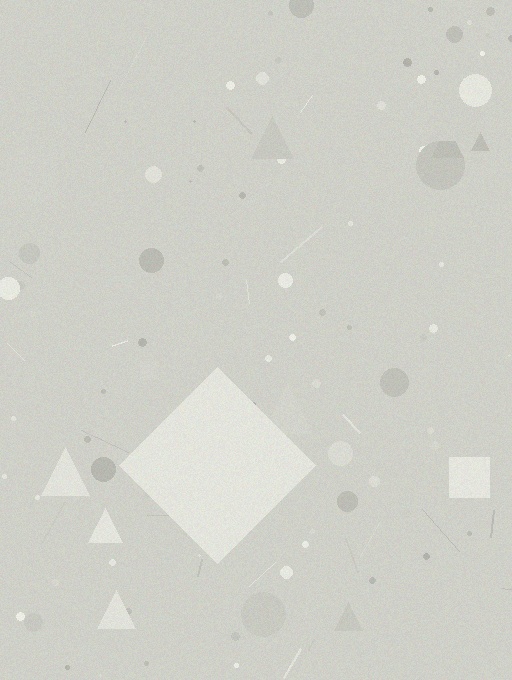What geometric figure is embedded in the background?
A diamond is embedded in the background.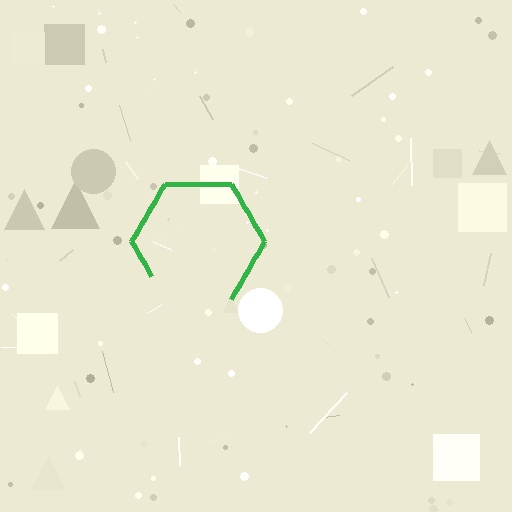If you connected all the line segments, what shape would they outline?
They would outline a hexagon.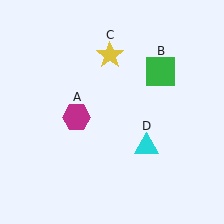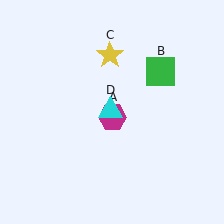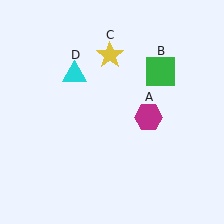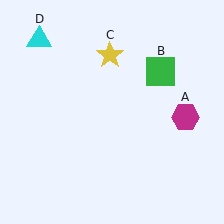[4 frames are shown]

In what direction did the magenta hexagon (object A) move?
The magenta hexagon (object A) moved right.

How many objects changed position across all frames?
2 objects changed position: magenta hexagon (object A), cyan triangle (object D).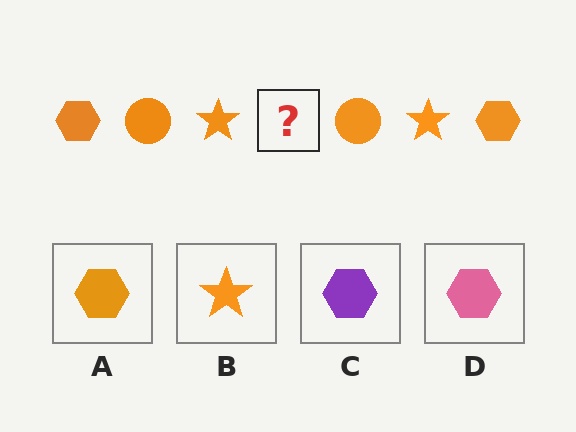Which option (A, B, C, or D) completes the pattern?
A.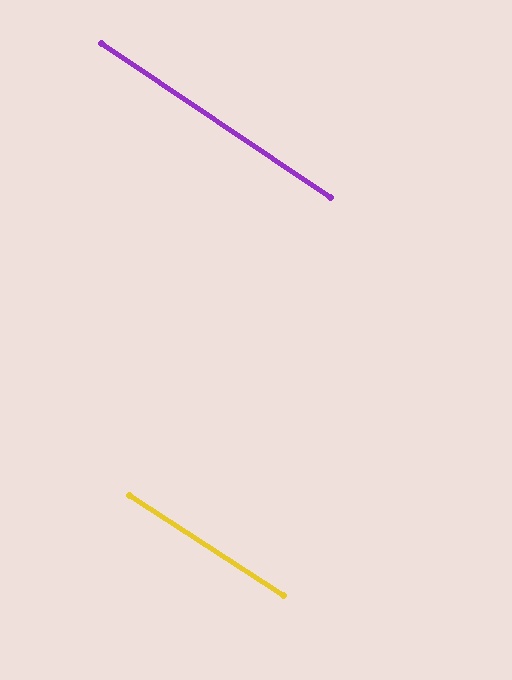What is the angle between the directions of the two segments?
Approximately 1 degree.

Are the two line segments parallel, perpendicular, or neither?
Parallel — their directions differ by only 1.2°.